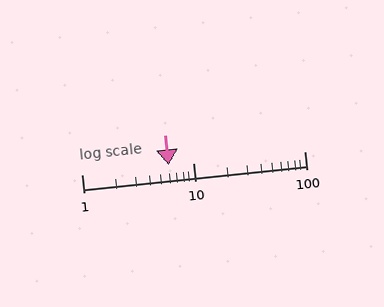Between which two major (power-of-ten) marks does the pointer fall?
The pointer is between 1 and 10.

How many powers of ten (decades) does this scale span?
The scale spans 2 decades, from 1 to 100.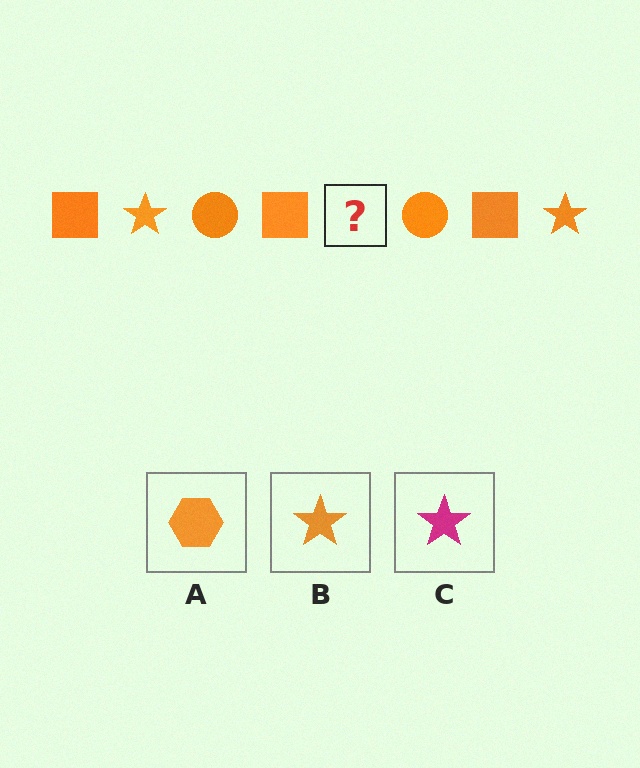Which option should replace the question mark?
Option B.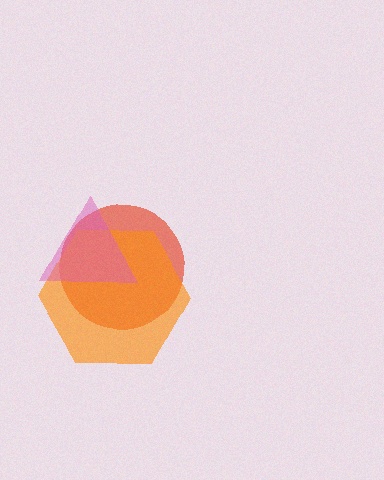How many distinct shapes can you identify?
There are 3 distinct shapes: a red circle, an orange hexagon, a pink triangle.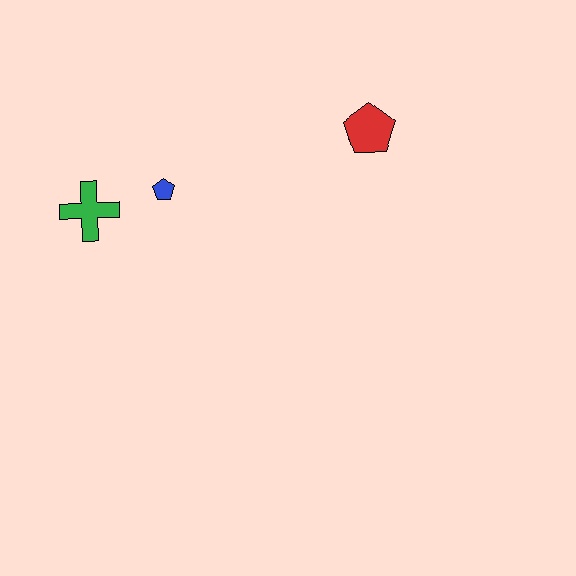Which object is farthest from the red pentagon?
The green cross is farthest from the red pentagon.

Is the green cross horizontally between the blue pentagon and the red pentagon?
No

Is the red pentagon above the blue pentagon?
Yes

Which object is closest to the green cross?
The blue pentagon is closest to the green cross.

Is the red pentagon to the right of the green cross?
Yes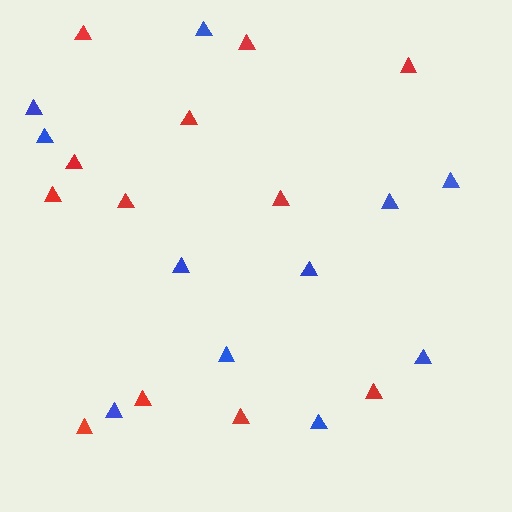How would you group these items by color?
There are 2 groups: one group of red triangles (12) and one group of blue triangles (11).